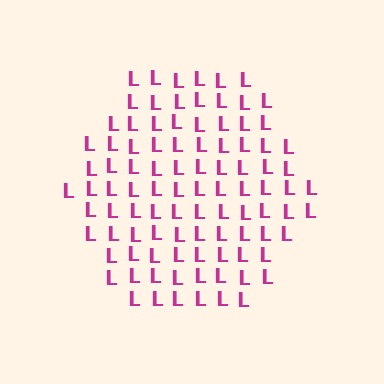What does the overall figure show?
The overall figure shows a hexagon.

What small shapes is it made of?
It is made of small letter L's.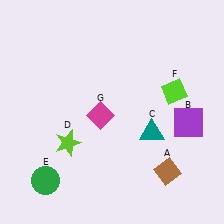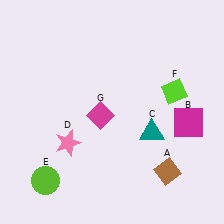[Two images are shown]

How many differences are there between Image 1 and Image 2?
There are 3 differences between the two images.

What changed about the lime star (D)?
In Image 1, D is lime. In Image 2, it changed to pink.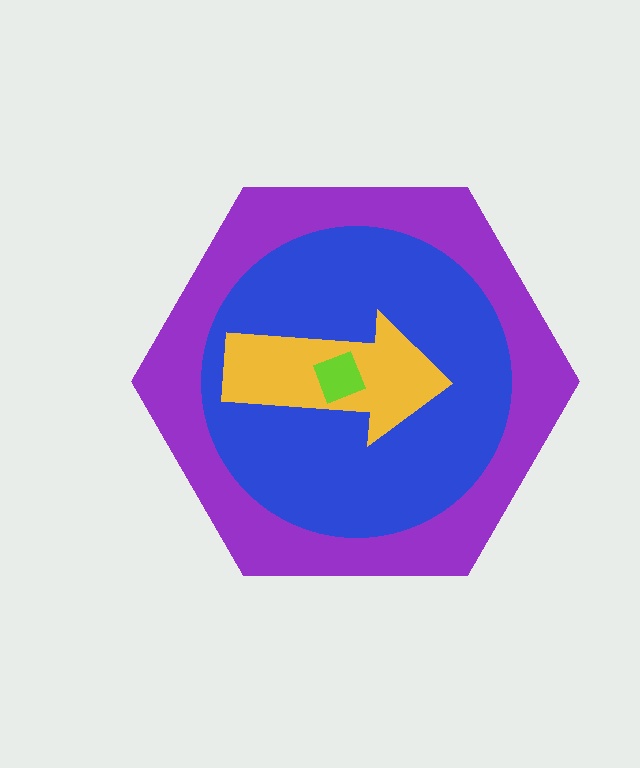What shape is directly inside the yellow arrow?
The lime diamond.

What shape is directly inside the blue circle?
The yellow arrow.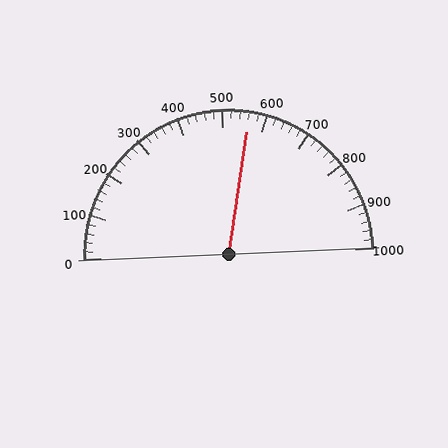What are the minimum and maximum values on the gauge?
The gauge ranges from 0 to 1000.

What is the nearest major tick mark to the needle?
The nearest major tick mark is 600.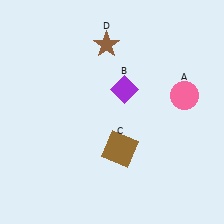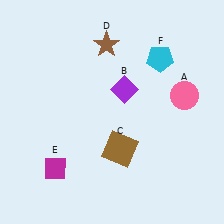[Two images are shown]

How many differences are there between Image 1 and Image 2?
There are 2 differences between the two images.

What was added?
A magenta diamond (E), a cyan pentagon (F) were added in Image 2.